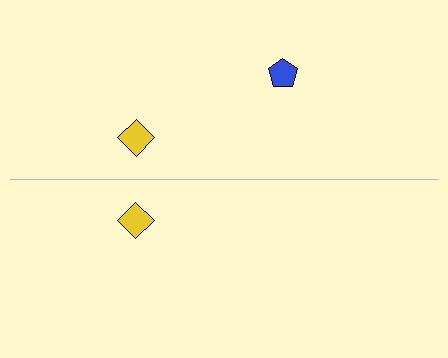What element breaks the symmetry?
A blue pentagon is missing from the bottom side.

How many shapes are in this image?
There are 3 shapes in this image.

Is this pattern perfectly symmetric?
No, the pattern is not perfectly symmetric. A blue pentagon is missing from the bottom side.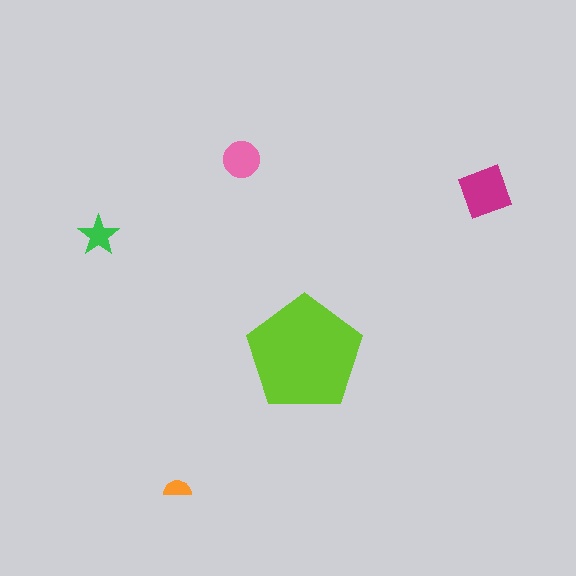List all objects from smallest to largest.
The orange semicircle, the green star, the pink circle, the magenta diamond, the lime pentagon.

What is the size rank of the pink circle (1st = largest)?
3rd.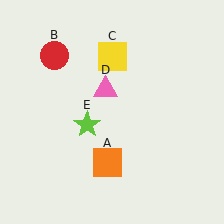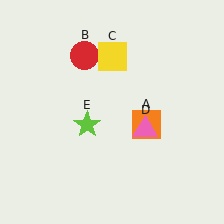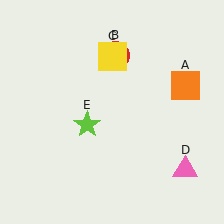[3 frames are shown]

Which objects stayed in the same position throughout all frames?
Yellow square (object C) and lime star (object E) remained stationary.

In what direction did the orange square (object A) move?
The orange square (object A) moved up and to the right.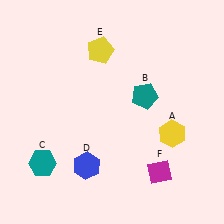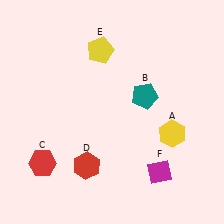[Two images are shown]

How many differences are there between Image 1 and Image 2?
There are 2 differences between the two images.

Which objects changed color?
C changed from teal to red. D changed from blue to red.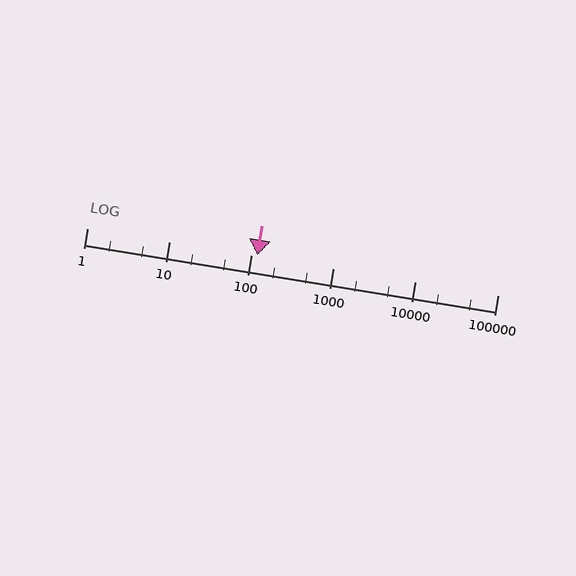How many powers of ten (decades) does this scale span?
The scale spans 5 decades, from 1 to 100000.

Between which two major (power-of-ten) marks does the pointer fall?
The pointer is between 100 and 1000.